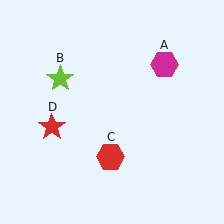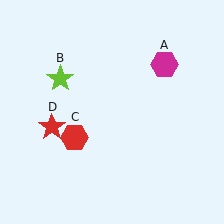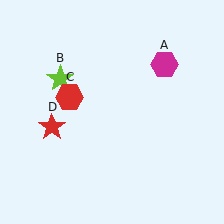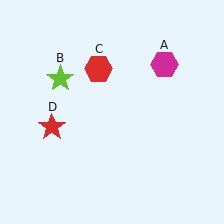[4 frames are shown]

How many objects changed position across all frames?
1 object changed position: red hexagon (object C).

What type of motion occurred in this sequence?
The red hexagon (object C) rotated clockwise around the center of the scene.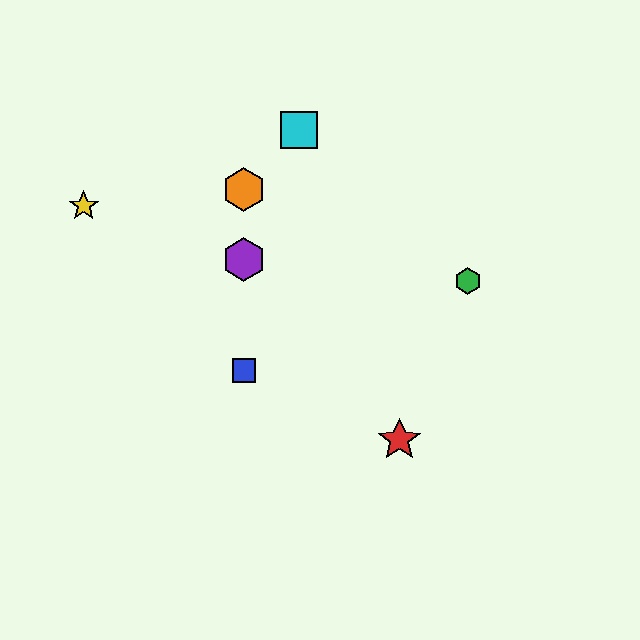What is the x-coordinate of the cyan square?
The cyan square is at x≈299.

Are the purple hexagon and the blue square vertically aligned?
Yes, both are at x≈244.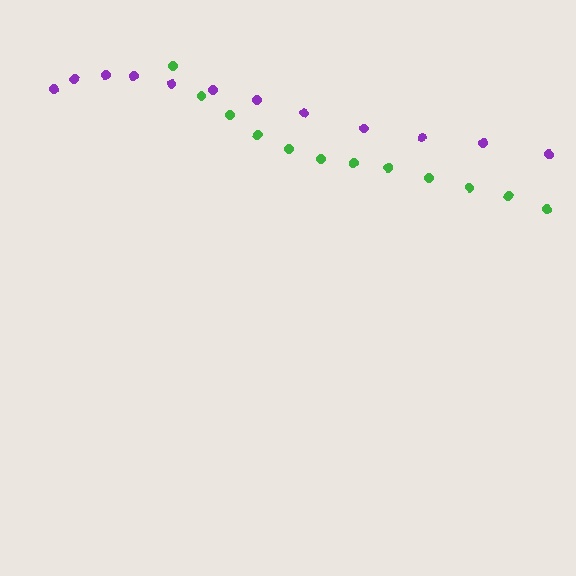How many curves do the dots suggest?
There are 2 distinct paths.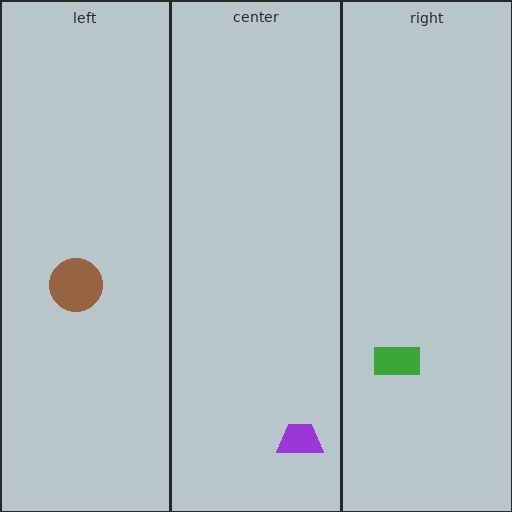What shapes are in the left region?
The brown circle.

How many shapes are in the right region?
1.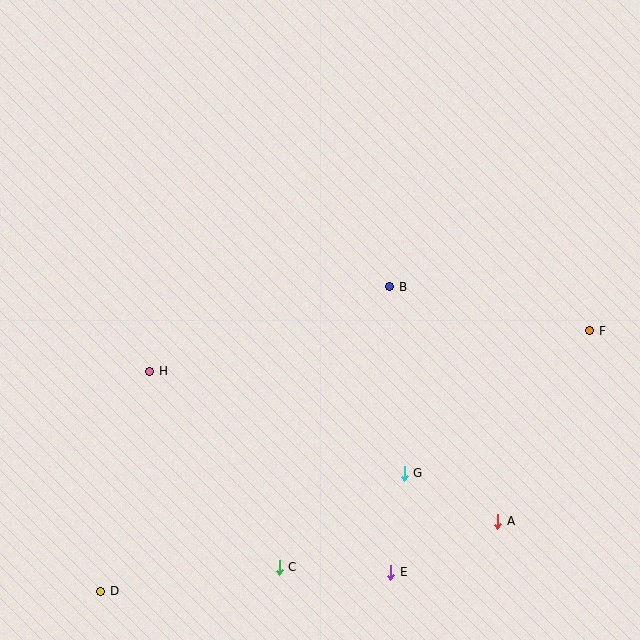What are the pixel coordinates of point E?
Point E is at (391, 572).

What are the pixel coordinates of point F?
Point F is at (590, 331).